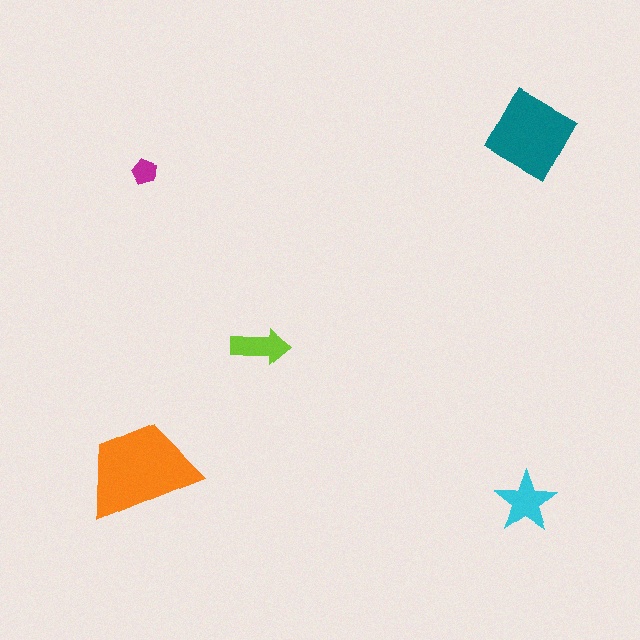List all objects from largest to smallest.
The orange trapezoid, the teal diamond, the cyan star, the lime arrow, the magenta pentagon.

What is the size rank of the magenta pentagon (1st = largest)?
5th.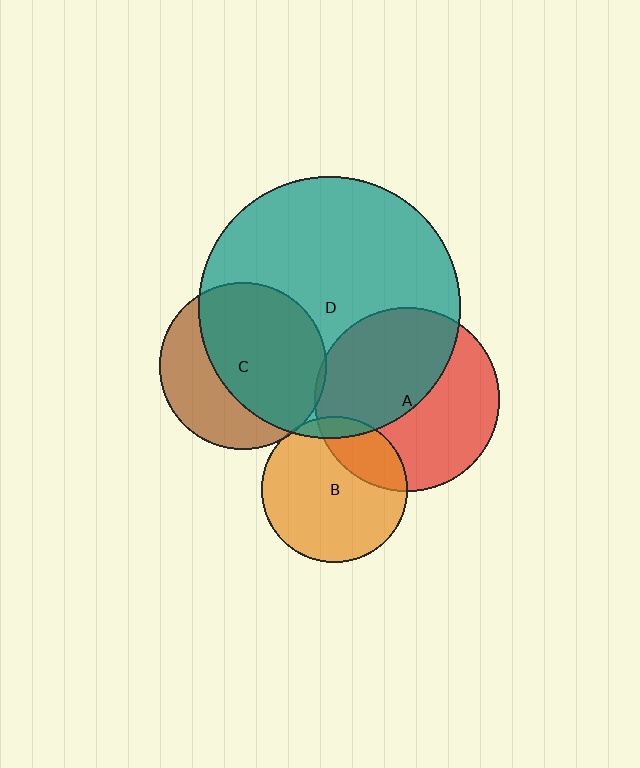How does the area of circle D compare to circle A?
Approximately 2.0 times.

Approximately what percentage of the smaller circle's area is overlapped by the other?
Approximately 50%.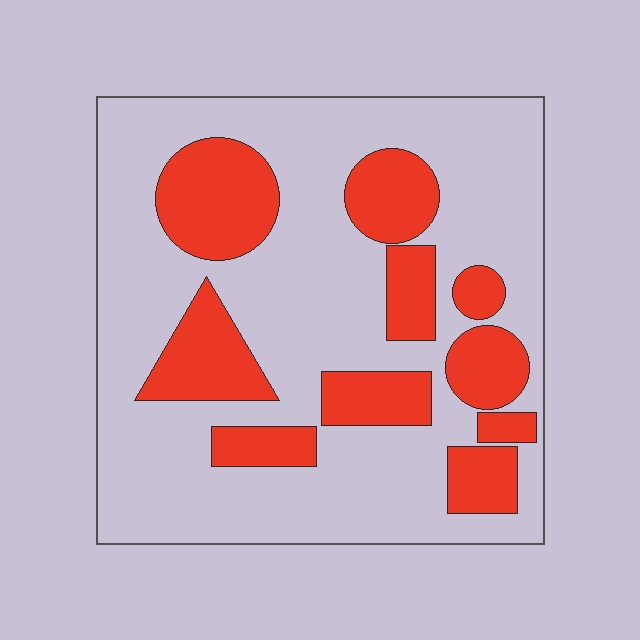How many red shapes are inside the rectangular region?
10.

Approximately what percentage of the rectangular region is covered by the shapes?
Approximately 30%.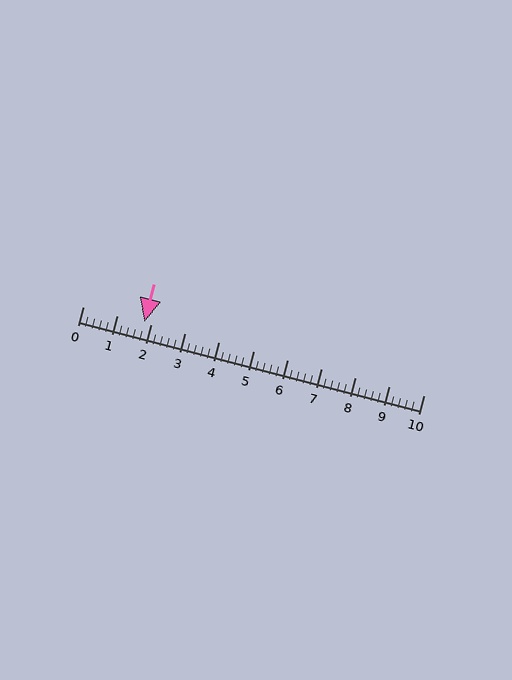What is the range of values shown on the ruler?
The ruler shows values from 0 to 10.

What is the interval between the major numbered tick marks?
The major tick marks are spaced 1 units apart.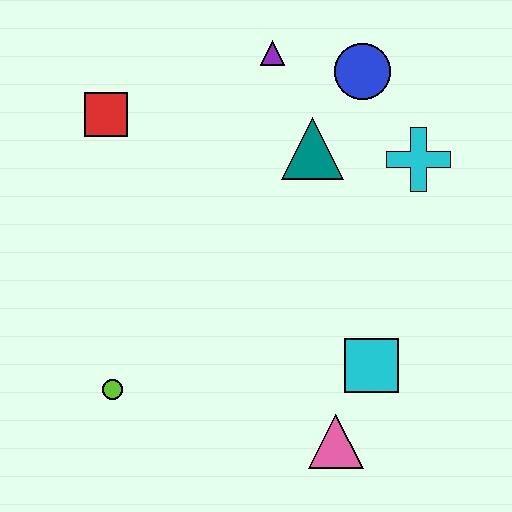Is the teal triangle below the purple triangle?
Yes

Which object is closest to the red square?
The purple triangle is closest to the red square.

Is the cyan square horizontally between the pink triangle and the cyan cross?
Yes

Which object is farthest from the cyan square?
The red square is farthest from the cyan square.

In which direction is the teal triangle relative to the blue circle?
The teal triangle is below the blue circle.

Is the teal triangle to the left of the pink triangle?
Yes